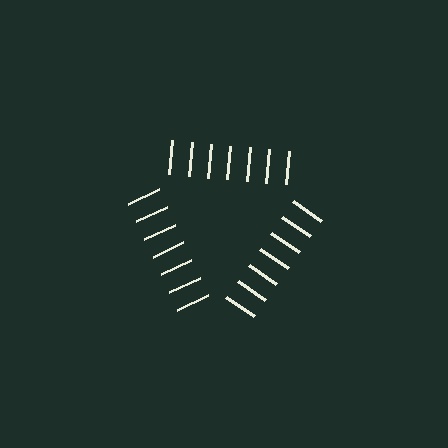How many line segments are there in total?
21 — 7 along each of the 3 edges.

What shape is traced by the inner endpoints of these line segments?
An illusory triangle — the line segments terminate on its edges but no continuous stroke is drawn.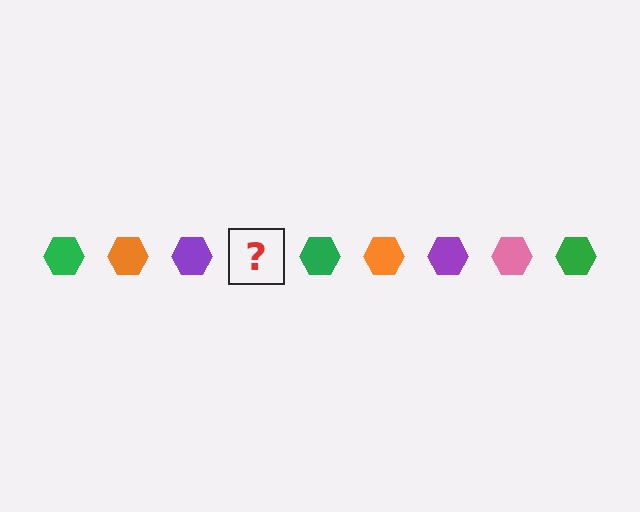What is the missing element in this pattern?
The missing element is a pink hexagon.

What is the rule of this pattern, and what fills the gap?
The rule is that the pattern cycles through green, orange, purple, pink hexagons. The gap should be filled with a pink hexagon.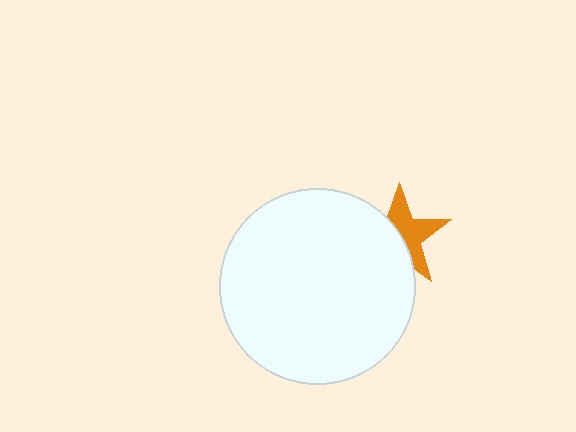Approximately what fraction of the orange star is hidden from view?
Roughly 48% of the orange star is hidden behind the white circle.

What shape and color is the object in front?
The object in front is a white circle.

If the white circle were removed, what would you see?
You would see the complete orange star.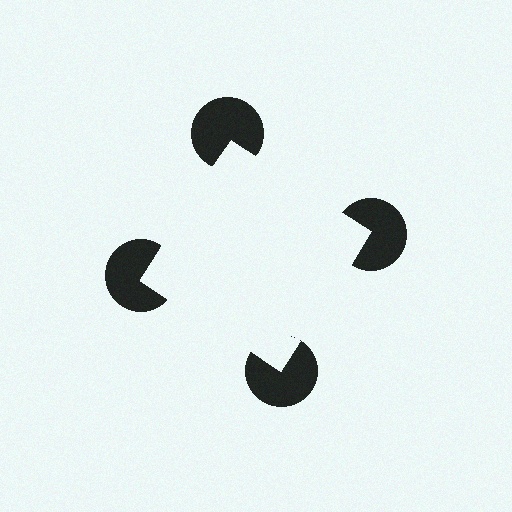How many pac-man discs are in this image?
There are 4 — one at each vertex of the illusory square.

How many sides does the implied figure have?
4 sides.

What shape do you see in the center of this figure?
An illusory square — its edges are inferred from the aligned wedge cuts in the pac-man discs, not physically drawn.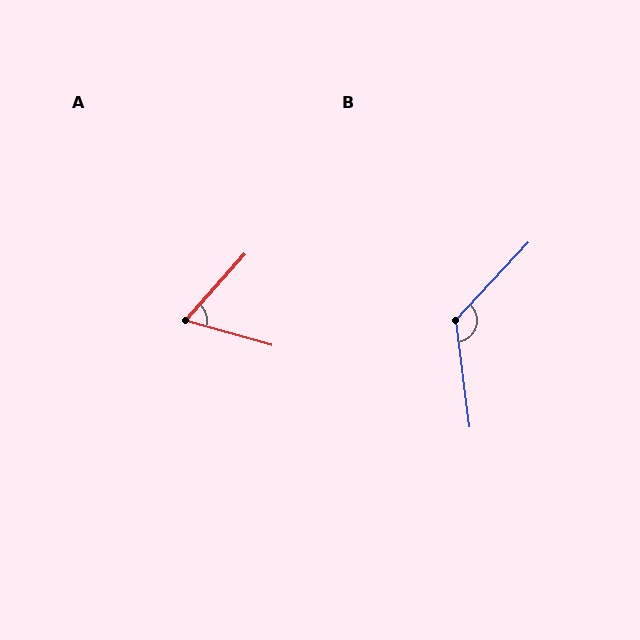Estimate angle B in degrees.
Approximately 130 degrees.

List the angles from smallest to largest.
A (64°), B (130°).